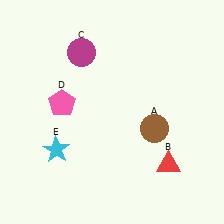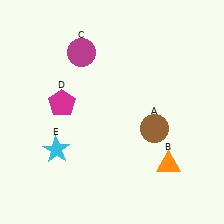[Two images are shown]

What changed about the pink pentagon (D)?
In Image 1, D is pink. In Image 2, it changed to magenta.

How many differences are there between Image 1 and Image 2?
There are 2 differences between the two images.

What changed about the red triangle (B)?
In Image 1, B is red. In Image 2, it changed to orange.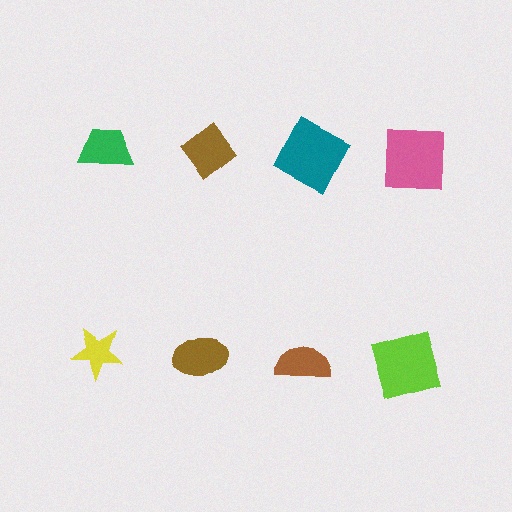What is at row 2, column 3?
A brown semicircle.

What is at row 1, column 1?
A green trapezoid.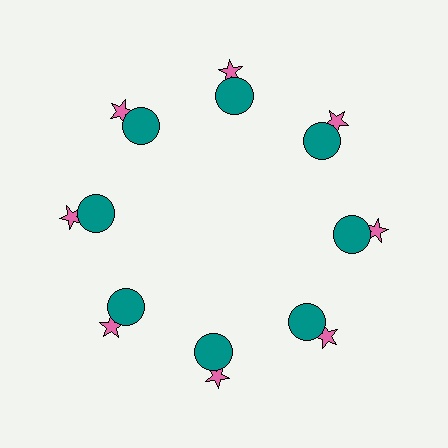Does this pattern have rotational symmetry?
Yes, this pattern has 8-fold rotational symmetry. It looks the same after rotating 45 degrees around the center.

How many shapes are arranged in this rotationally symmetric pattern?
There are 16 shapes, arranged in 8 groups of 2.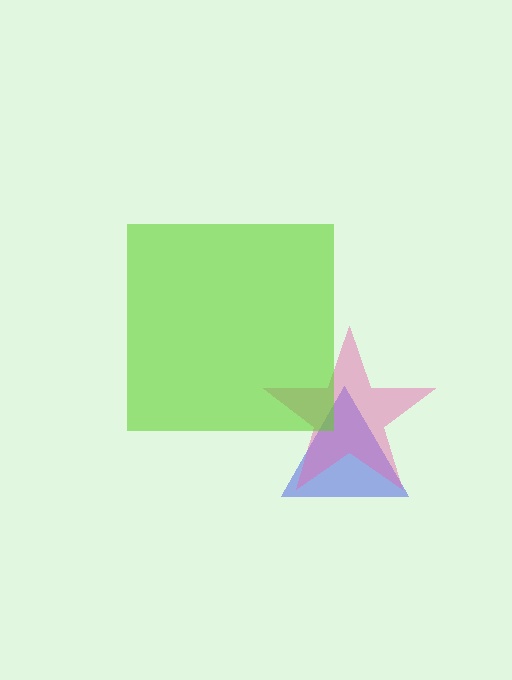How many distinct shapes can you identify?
There are 3 distinct shapes: a blue triangle, a pink star, a lime square.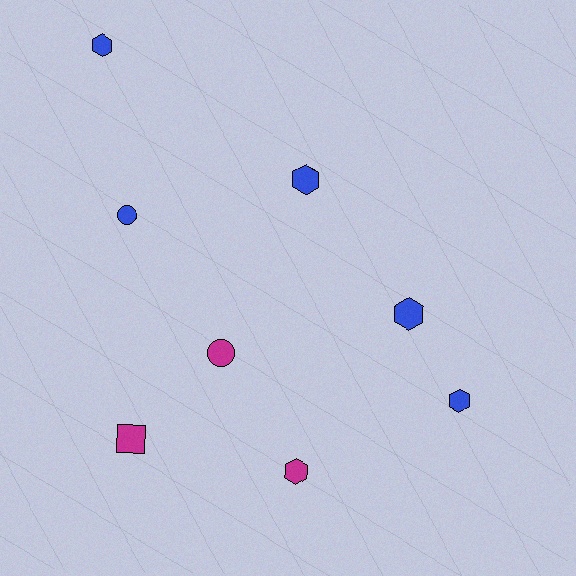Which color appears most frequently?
Blue, with 5 objects.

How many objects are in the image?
There are 8 objects.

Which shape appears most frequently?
Hexagon, with 5 objects.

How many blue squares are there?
There are no blue squares.